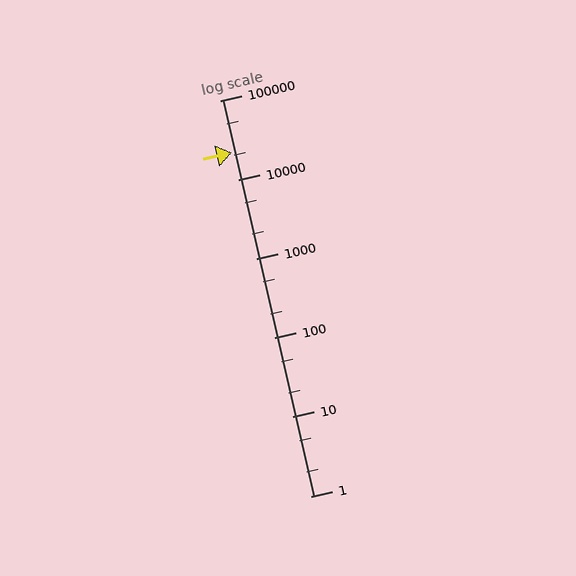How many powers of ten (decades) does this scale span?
The scale spans 5 decades, from 1 to 100000.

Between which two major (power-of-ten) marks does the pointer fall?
The pointer is between 10000 and 100000.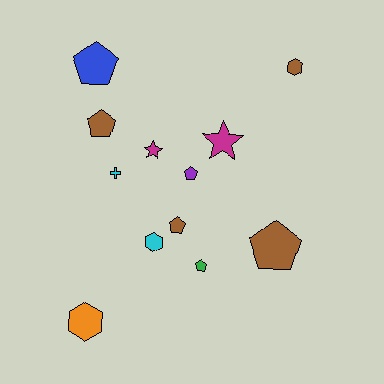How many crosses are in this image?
There is 1 cross.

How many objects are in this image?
There are 12 objects.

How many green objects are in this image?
There is 1 green object.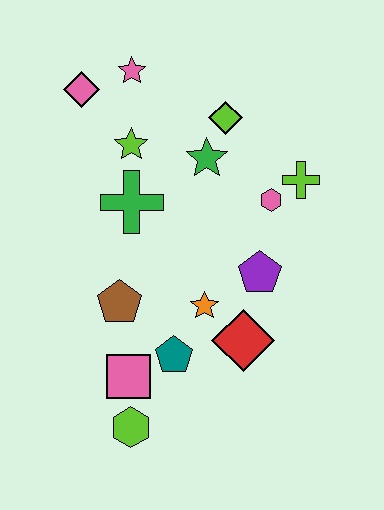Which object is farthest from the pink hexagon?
The lime hexagon is farthest from the pink hexagon.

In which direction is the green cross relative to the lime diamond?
The green cross is to the left of the lime diamond.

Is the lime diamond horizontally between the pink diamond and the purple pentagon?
Yes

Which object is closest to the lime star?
The green cross is closest to the lime star.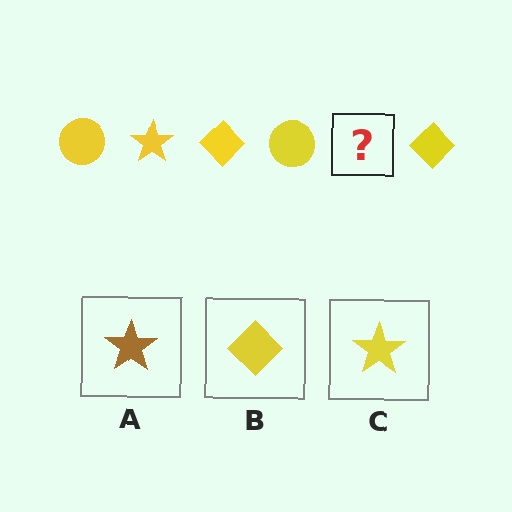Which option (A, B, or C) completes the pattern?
C.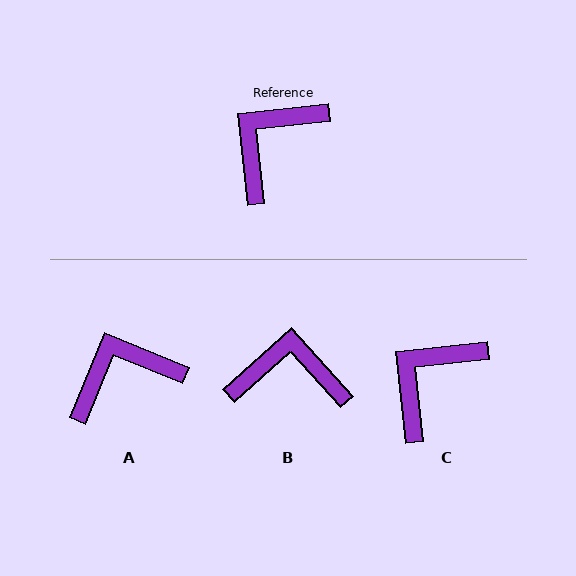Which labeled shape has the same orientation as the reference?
C.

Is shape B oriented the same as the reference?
No, it is off by about 54 degrees.